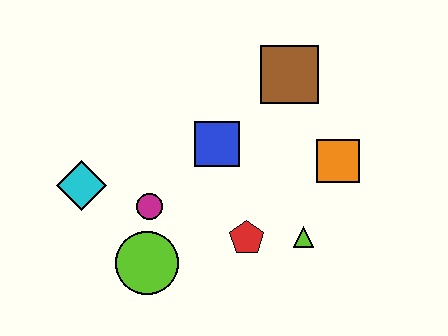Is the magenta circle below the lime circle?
No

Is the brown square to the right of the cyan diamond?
Yes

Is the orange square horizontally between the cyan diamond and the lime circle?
No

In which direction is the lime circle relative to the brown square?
The lime circle is below the brown square.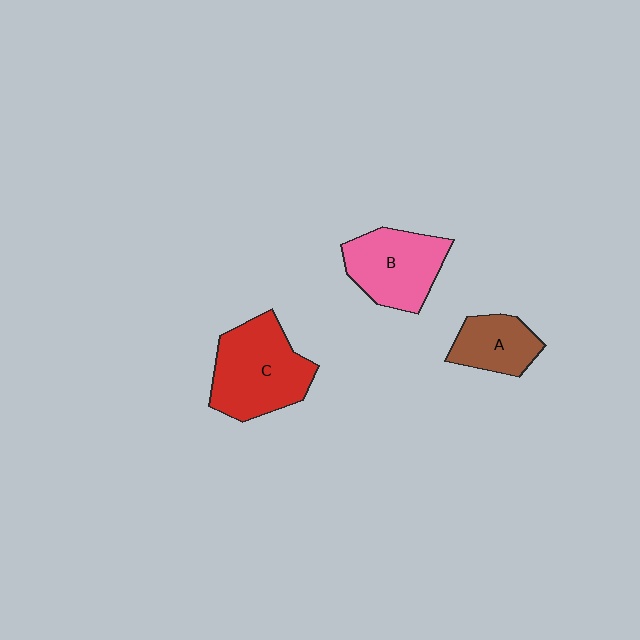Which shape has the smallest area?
Shape A (brown).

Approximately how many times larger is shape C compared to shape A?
Approximately 1.8 times.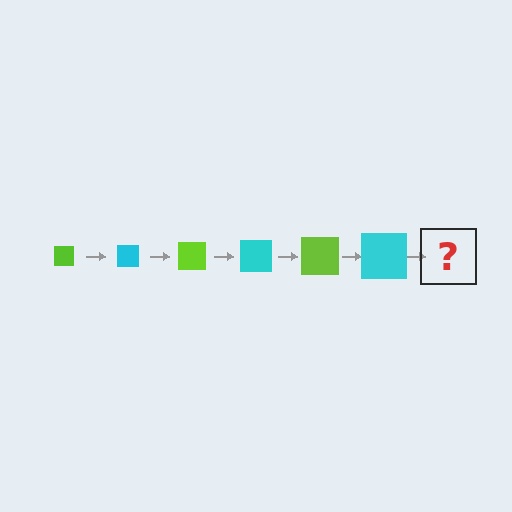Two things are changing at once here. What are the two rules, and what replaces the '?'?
The two rules are that the square grows larger each step and the color cycles through lime and cyan. The '?' should be a lime square, larger than the previous one.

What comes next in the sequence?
The next element should be a lime square, larger than the previous one.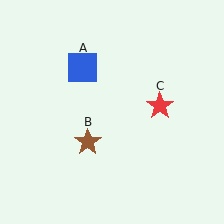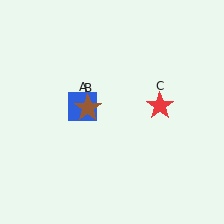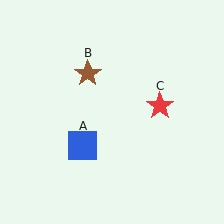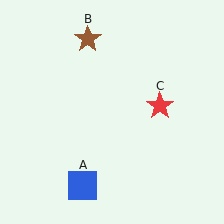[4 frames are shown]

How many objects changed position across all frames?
2 objects changed position: blue square (object A), brown star (object B).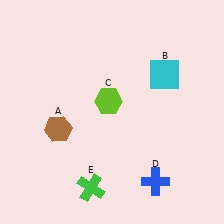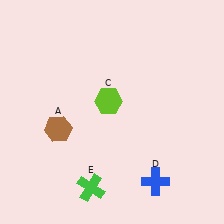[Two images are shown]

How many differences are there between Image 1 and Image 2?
There is 1 difference between the two images.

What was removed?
The cyan square (B) was removed in Image 2.